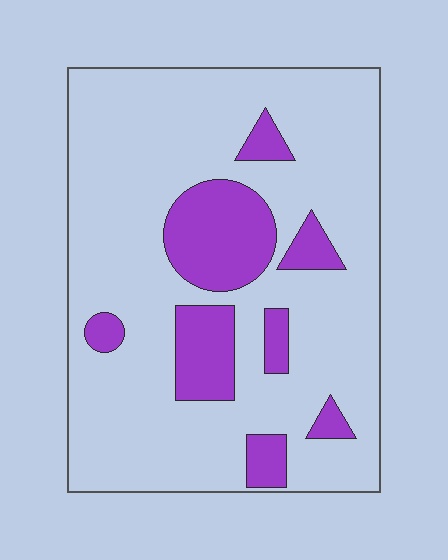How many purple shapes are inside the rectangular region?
8.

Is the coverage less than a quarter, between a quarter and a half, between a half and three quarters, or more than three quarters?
Less than a quarter.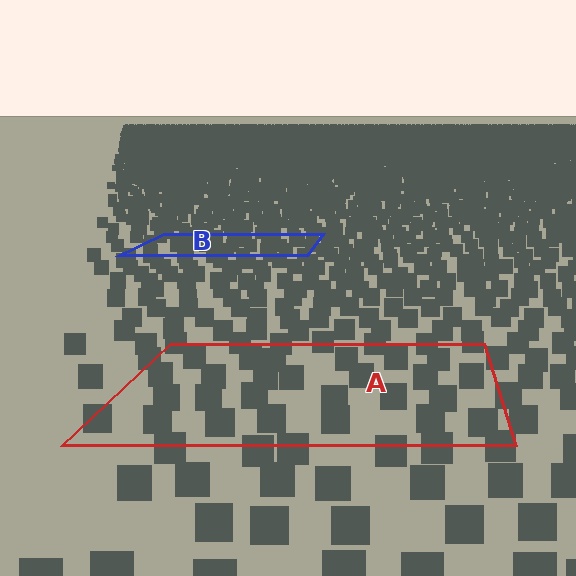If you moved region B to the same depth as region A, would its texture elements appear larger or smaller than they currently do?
They would appear larger. At a closer depth, the same texture elements are projected at a bigger on-screen size.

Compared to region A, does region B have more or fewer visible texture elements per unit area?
Region B has more texture elements per unit area — they are packed more densely because it is farther away.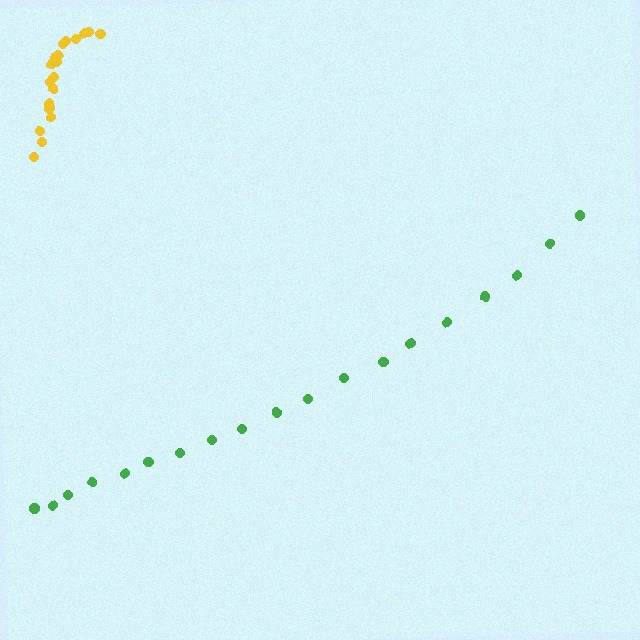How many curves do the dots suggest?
There are 2 distinct paths.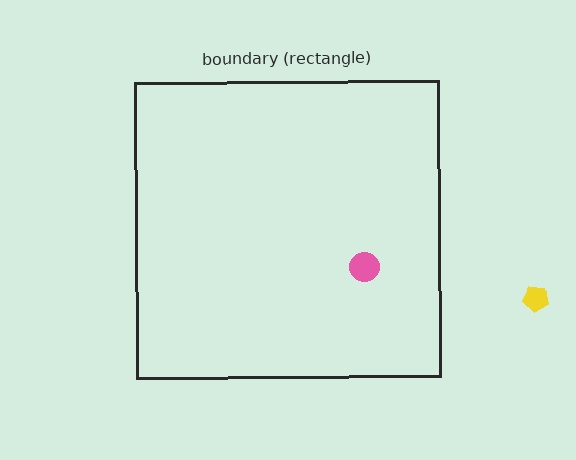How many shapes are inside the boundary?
1 inside, 1 outside.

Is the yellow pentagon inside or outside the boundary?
Outside.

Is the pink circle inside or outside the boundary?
Inside.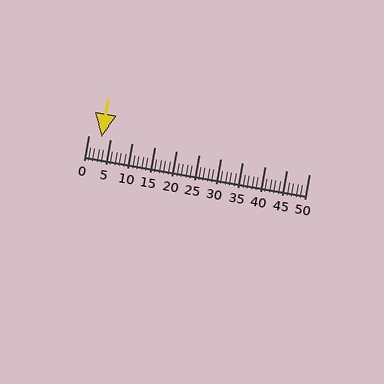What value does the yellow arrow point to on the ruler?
The yellow arrow points to approximately 3.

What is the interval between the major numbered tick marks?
The major tick marks are spaced 5 units apart.